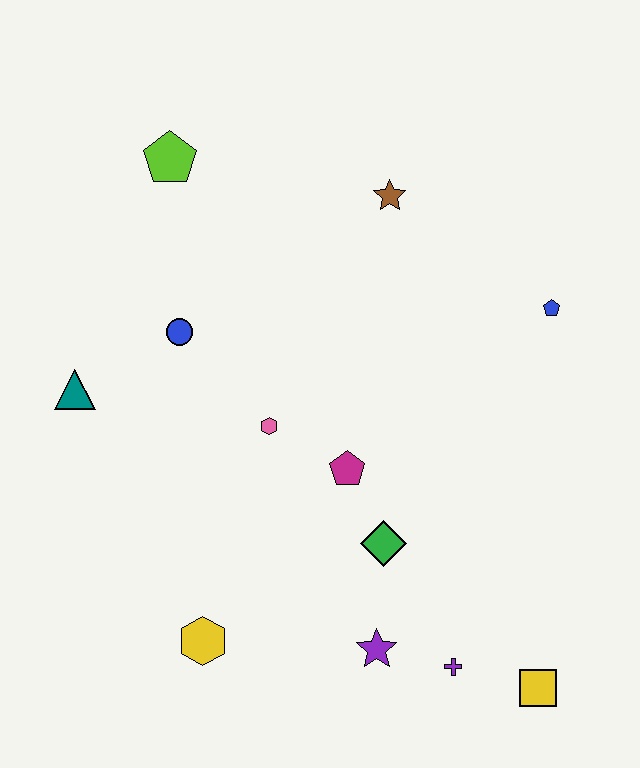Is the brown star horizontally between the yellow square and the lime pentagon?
Yes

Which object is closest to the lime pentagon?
The blue circle is closest to the lime pentagon.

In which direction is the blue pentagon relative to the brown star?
The blue pentagon is to the right of the brown star.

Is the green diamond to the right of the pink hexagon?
Yes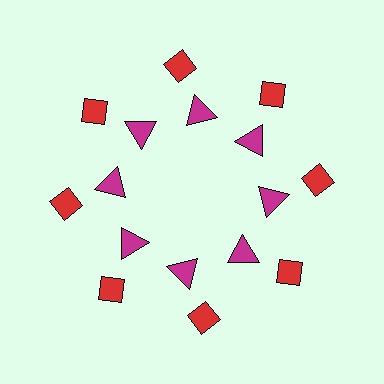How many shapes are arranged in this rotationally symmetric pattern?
There are 16 shapes, arranged in 8 groups of 2.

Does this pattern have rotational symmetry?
Yes, this pattern has 8-fold rotational symmetry. It looks the same after rotating 45 degrees around the center.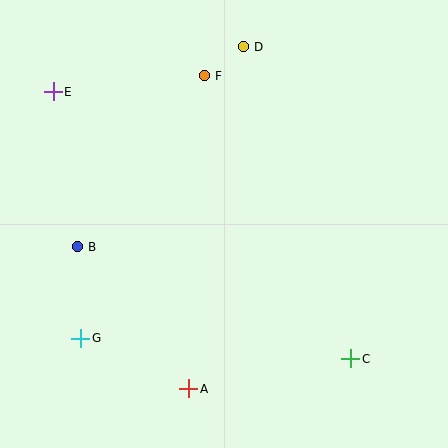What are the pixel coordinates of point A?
Point A is at (189, 389).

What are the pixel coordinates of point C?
Point C is at (351, 359).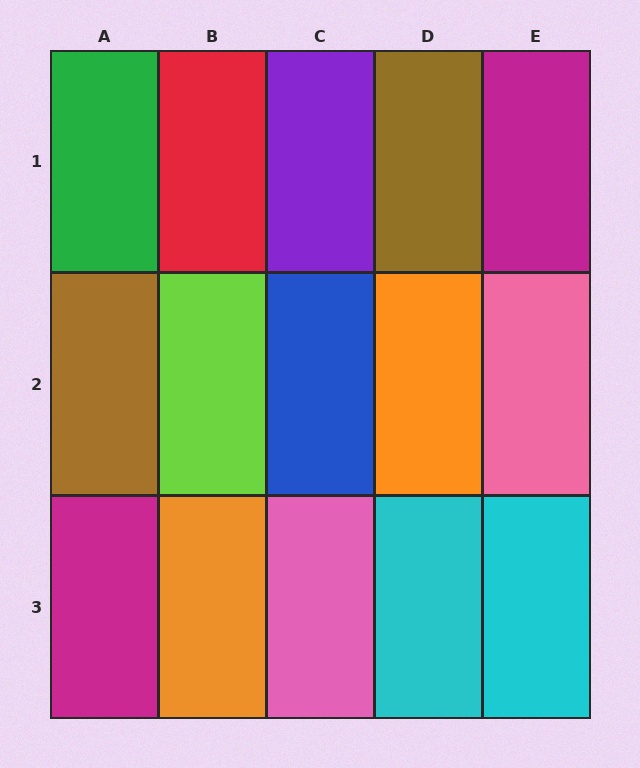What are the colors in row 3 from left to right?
Magenta, orange, pink, cyan, cyan.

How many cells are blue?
1 cell is blue.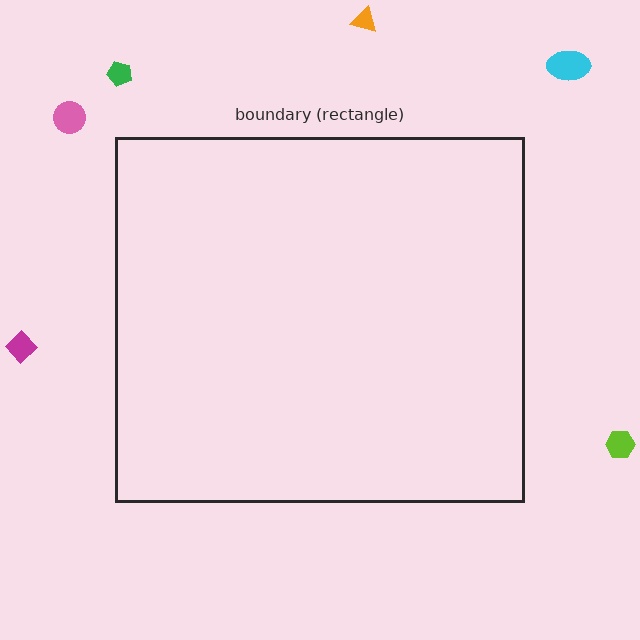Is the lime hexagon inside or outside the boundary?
Outside.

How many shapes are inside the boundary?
0 inside, 6 outside.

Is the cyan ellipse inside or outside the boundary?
Outside.